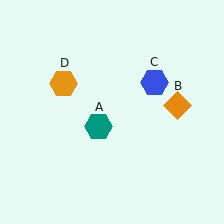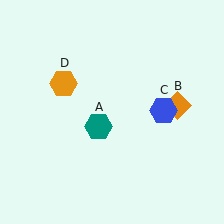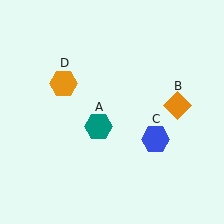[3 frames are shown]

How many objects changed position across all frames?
1 object changed position: blue hexagon (object C).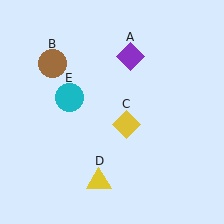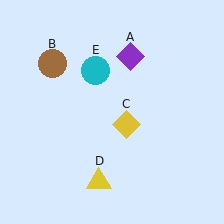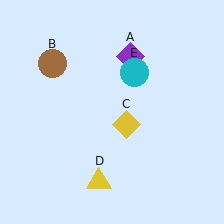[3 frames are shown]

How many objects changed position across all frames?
1 object changed position: cyan circle (object E).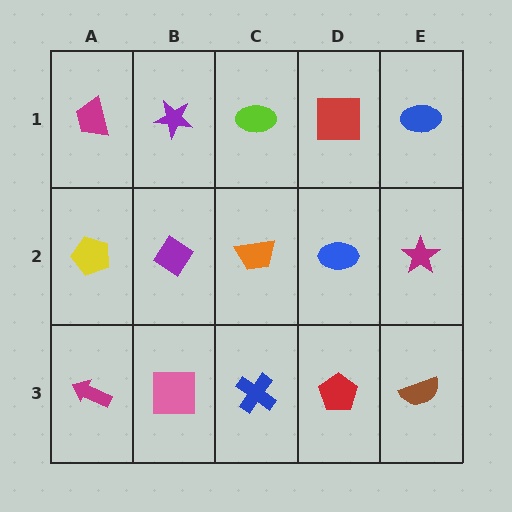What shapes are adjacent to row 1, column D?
A blue ellipse (row 2, column D), a lime ellipse (row 1, column C), a blue ellipse (row 1, column E).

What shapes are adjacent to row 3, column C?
An orange trapezoid (row 2, column C), a pink square (row 3, column B), a red pentagon (row 3, column D).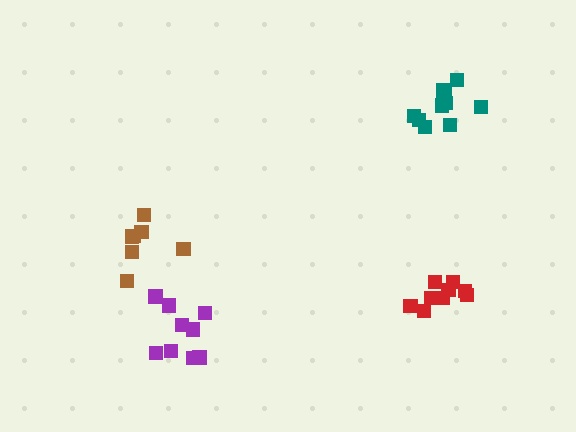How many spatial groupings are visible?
There are 4 spatial groupings.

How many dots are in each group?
Group 1: 9 dots, Group 2: 10 dots, Group 3: 7 dots, Group 4: 9 dots (35 total).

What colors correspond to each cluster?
The clusters are colored: purple, teal, brown, red.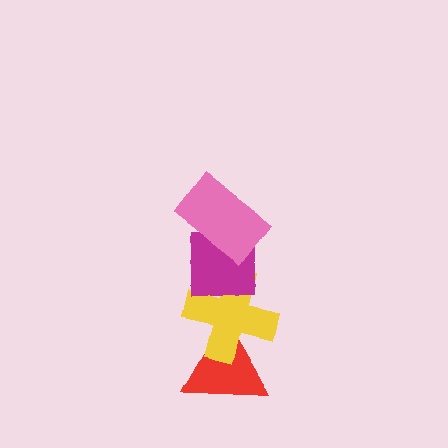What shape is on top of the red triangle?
The yellow cross is on top of the red triangle.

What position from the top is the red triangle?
The red triangle is 4th from the top.